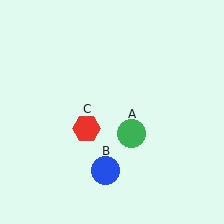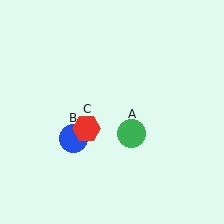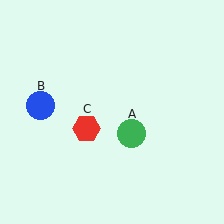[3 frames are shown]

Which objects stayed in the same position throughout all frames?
Green circle (object A) and red hexagon (object C) remained stationary.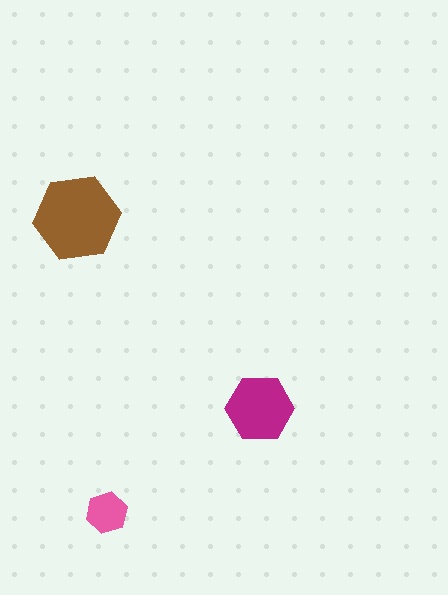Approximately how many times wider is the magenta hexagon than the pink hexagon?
About 1.5 times wider.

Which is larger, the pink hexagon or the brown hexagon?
The brown one.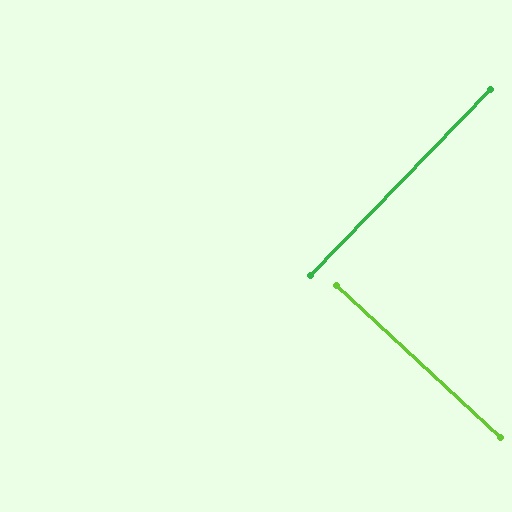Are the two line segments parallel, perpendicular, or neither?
Perpendicular — they meet at approximately 89°.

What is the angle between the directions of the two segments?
Approximately 89 degrees.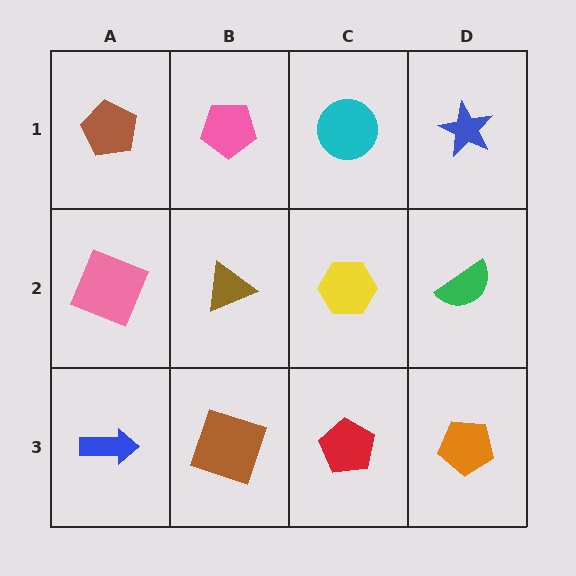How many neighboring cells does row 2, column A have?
3.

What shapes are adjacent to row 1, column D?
A green semicircle (row 2, column D), a cyan circle (row 1, column C).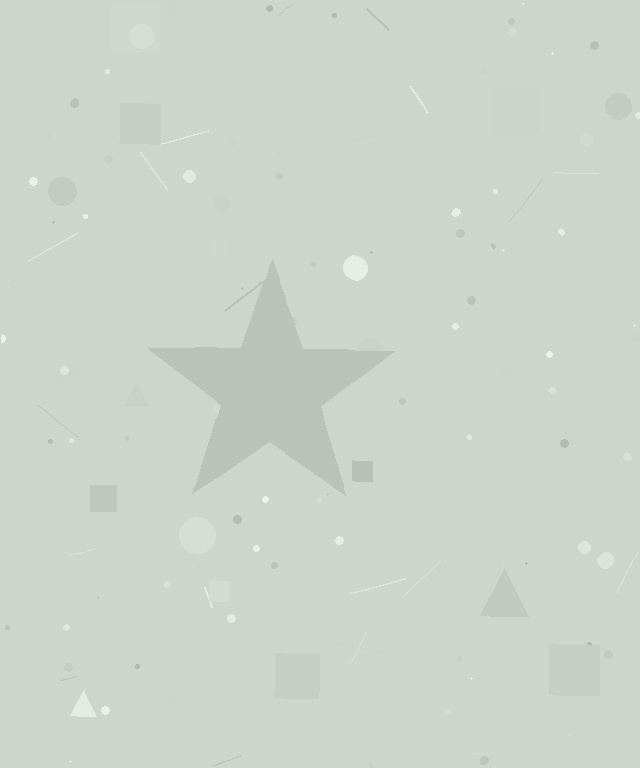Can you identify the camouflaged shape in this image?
The camouflaged shape is a star.